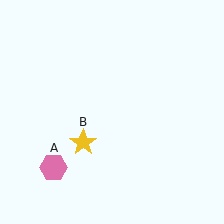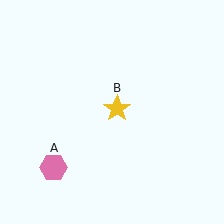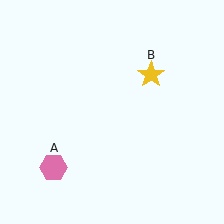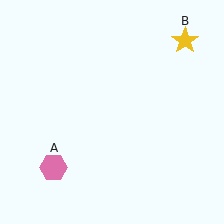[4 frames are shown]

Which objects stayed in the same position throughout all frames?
Pink hexagon (object A) remained stationary.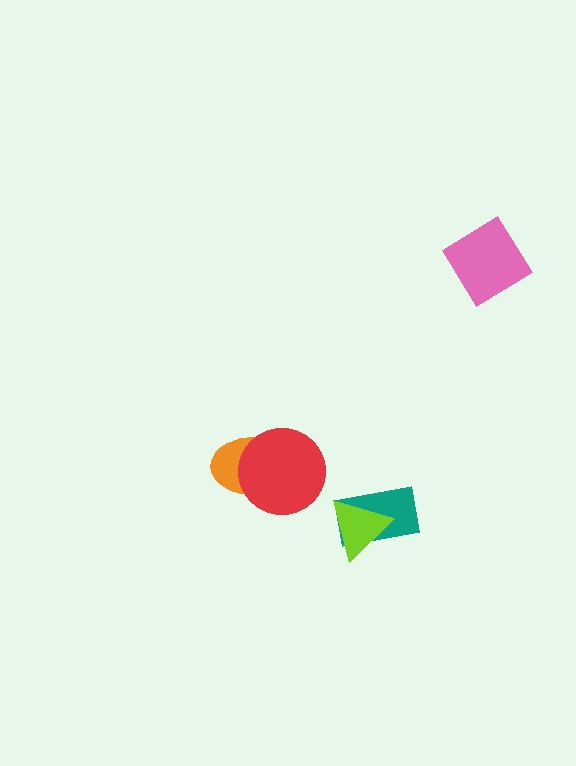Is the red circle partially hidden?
No, no other shape covers it.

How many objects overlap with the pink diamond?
0 objects overlap with the pink diamond.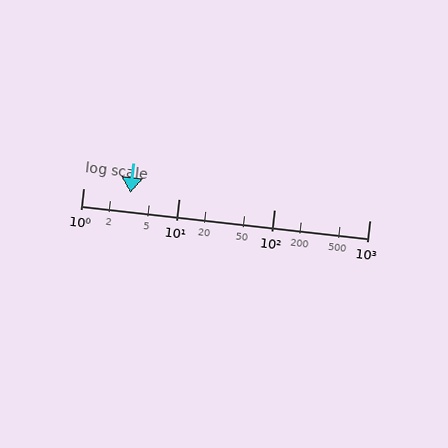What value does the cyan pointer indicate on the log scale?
The pointer indicates approximately 3.1.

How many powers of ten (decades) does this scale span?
The scale spans 3 decades, from 1 to 1000.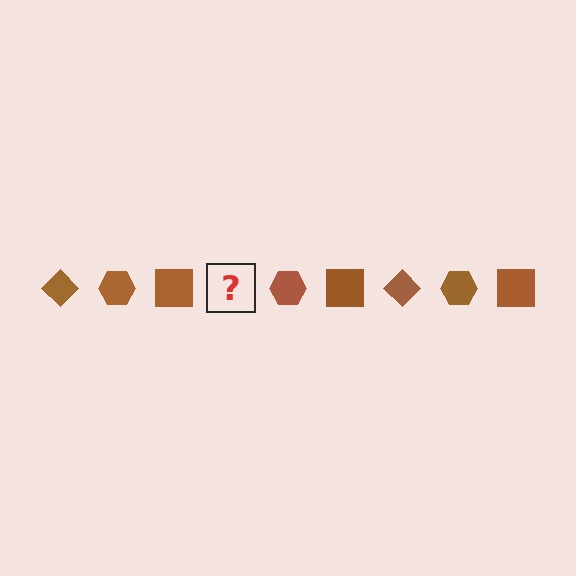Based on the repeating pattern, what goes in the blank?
The blank should be a brown diamond.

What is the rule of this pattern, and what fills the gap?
The rule is that the pattern cycles through diamond, hexagon, square shapes in brown. The gap should be filled with a brown diamond.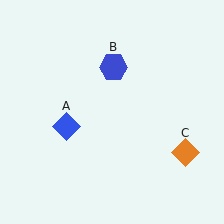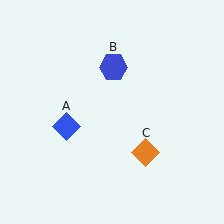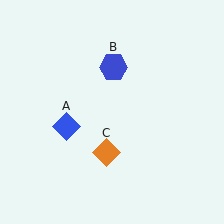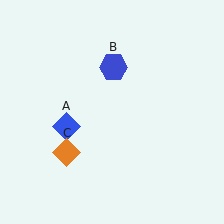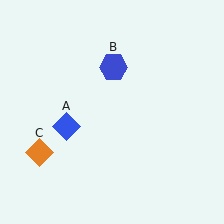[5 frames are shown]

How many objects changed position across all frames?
1 object changed position: orange diamond (object C).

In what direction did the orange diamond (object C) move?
The orange diamond (object C) moved left.